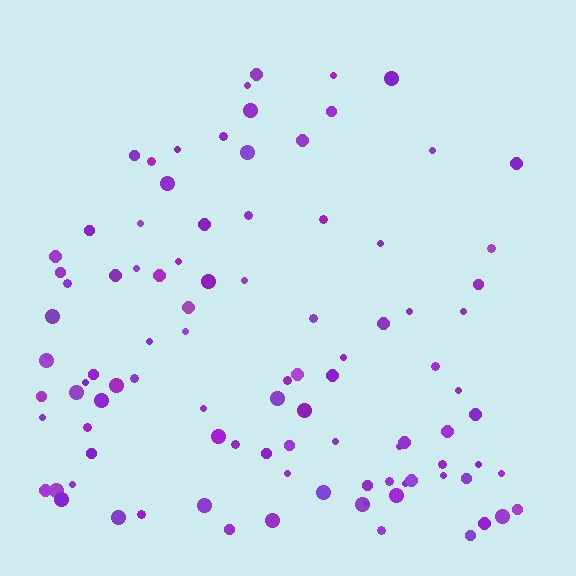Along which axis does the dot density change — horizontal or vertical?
Vertical.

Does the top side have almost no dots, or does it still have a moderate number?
Still a moderate number, just noticeably fewer than the bottom.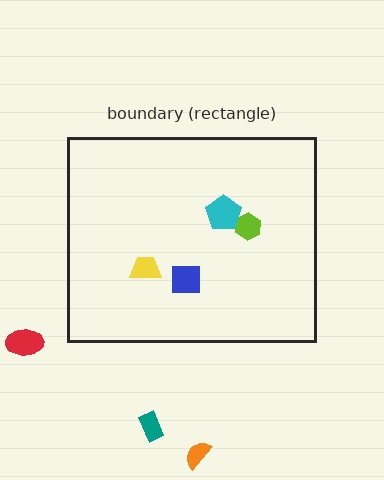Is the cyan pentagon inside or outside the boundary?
Inside.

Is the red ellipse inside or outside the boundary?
Outside.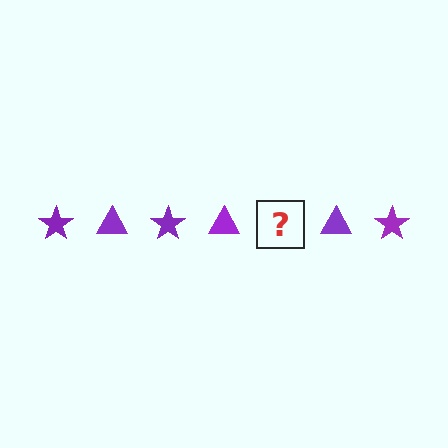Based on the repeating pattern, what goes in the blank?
The blank should be a purple star.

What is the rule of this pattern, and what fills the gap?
The rule is that the pattern cycles through star, triangle shapes in purple. The gap should be filled with a purple star.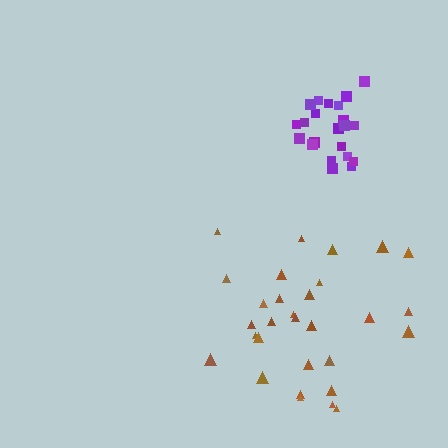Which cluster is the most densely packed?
Purple.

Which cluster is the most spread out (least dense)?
Brown.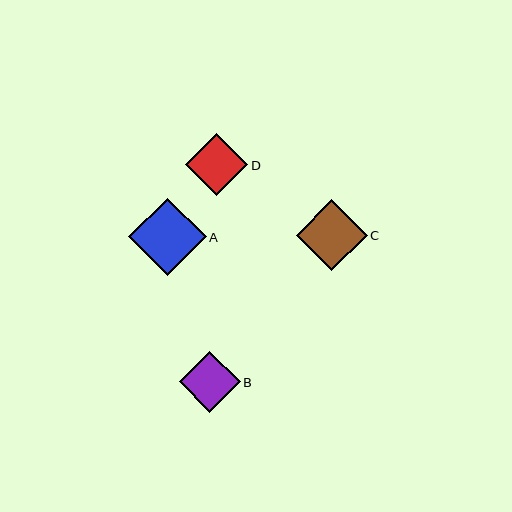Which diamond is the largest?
Diamond A is the largest with a size of approximately 78 pixels.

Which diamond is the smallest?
Diamond B is the smallest with a size of approximately 61 pixels.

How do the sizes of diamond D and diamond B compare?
Diamond D and diamond B are approximately the same size.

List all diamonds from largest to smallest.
From largest to smallest: A, C, D, B.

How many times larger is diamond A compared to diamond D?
Diamond A is approximately 1.2 times the size of diamond D.